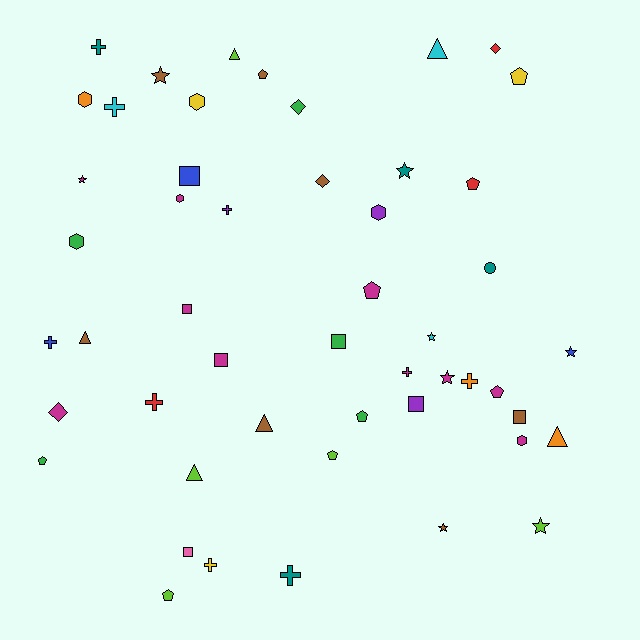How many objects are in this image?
There are 50 objects.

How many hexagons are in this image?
There are 6 hexagons.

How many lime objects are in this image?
There are 5 lime objects.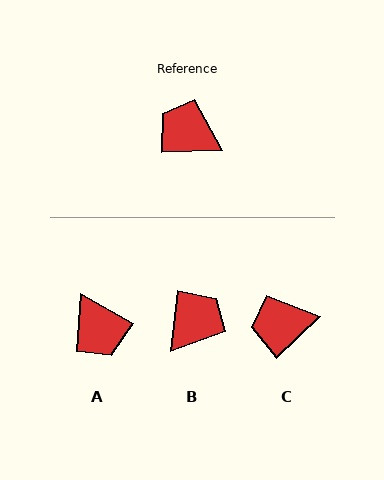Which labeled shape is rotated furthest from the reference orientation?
A, about 148 degrees away.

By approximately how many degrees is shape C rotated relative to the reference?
Approximately 41 degrees counter-clockwise.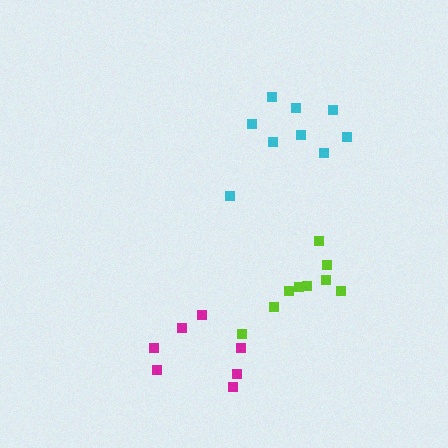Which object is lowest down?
The magenta cluster is bottommost.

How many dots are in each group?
Group 1: 9 dots, Group 2: 9 dots, Group 3: 7 dots (25 total).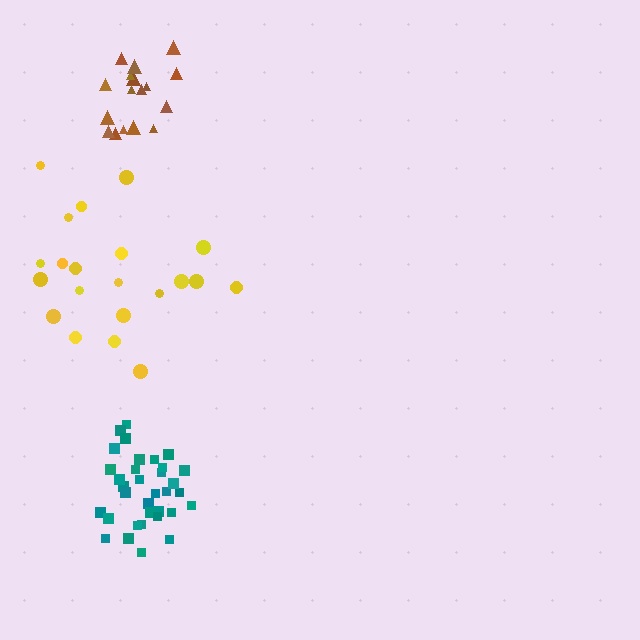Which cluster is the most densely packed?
Teal.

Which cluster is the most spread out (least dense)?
Yellow.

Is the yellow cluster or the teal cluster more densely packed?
Teal.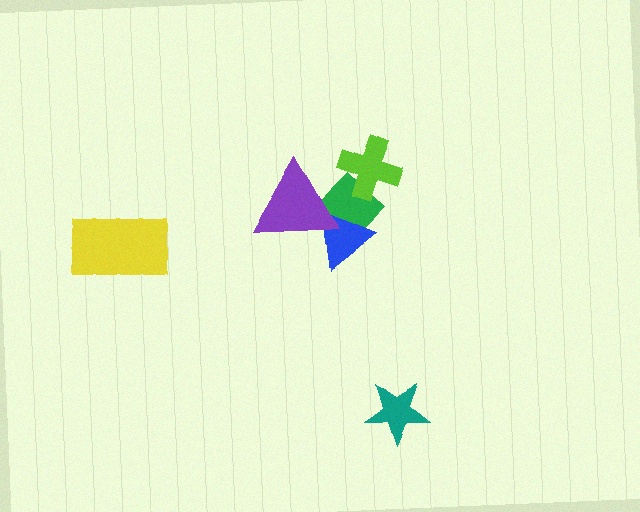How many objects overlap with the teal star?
0 objects overlap with the teal star.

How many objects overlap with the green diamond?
3 objects overlap with the green diamond.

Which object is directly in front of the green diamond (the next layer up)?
The blue triangle is directly in front of the green diamond.